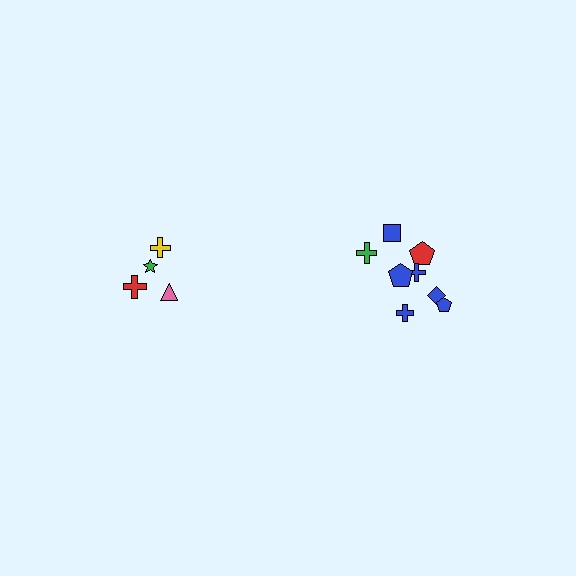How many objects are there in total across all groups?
There are 12 objects.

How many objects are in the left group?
There are 4 objects.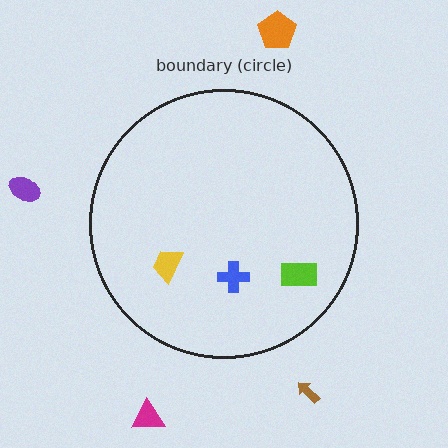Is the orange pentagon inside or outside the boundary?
Outside.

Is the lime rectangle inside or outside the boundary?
Inside.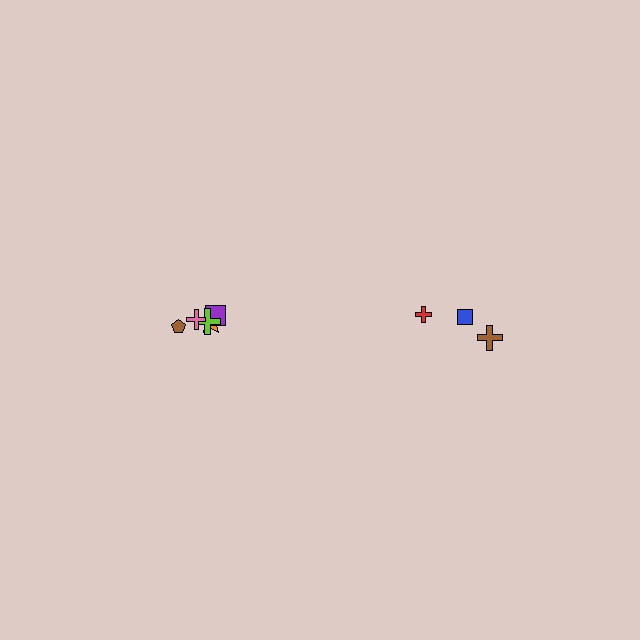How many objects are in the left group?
There are 5 objects.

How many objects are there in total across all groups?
There are 8 objects.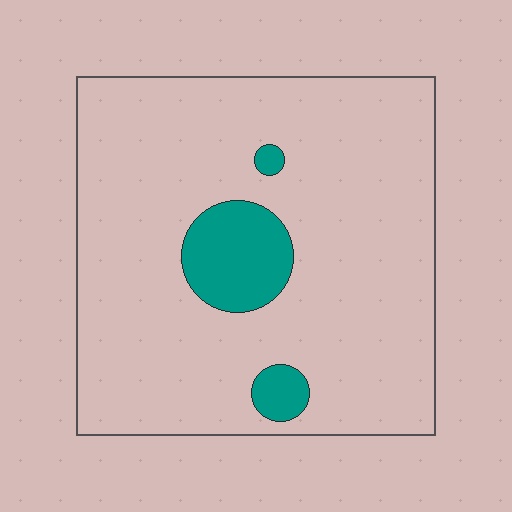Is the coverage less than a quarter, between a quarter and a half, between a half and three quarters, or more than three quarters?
Less than a quarter.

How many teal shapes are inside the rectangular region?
3.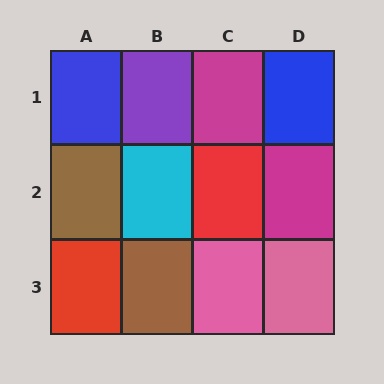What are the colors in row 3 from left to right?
Red, brown, pink, pink.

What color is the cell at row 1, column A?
Blue.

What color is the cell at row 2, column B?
Cyan.